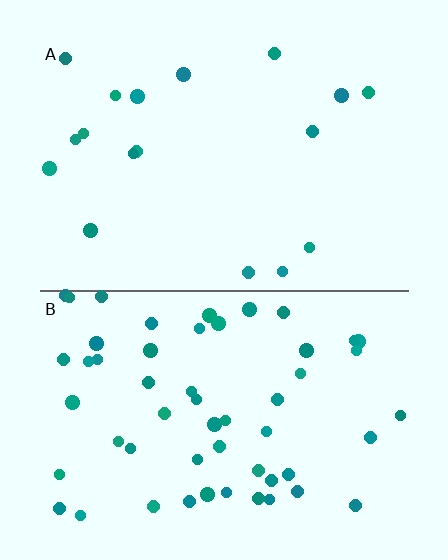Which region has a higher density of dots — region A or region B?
B (the bottom).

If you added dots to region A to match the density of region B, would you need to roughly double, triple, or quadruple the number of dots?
Approximately triple.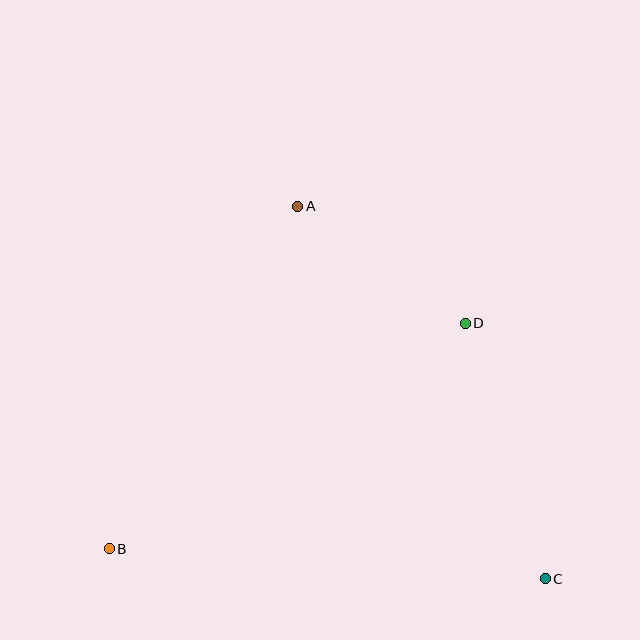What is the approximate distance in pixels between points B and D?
The distance between B and D is approximately 421 pixels.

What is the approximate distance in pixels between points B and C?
The distance between B and C is approximately 437 pixels.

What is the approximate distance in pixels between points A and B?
The distance between A and B is approximately 391 pixels.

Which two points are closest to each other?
Points A and D are closest to each other.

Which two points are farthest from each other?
Points A and C are farthest from each other.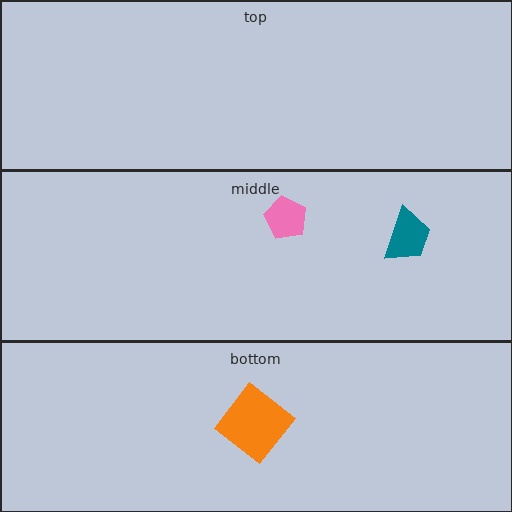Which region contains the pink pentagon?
The middle region.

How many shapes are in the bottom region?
1.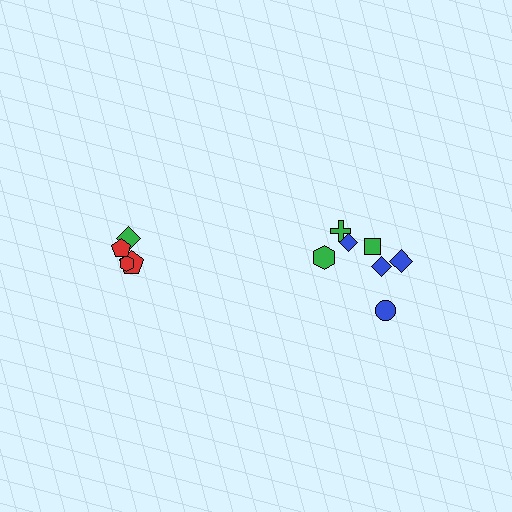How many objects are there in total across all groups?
There are 11 objects.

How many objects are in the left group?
There are 4 objects.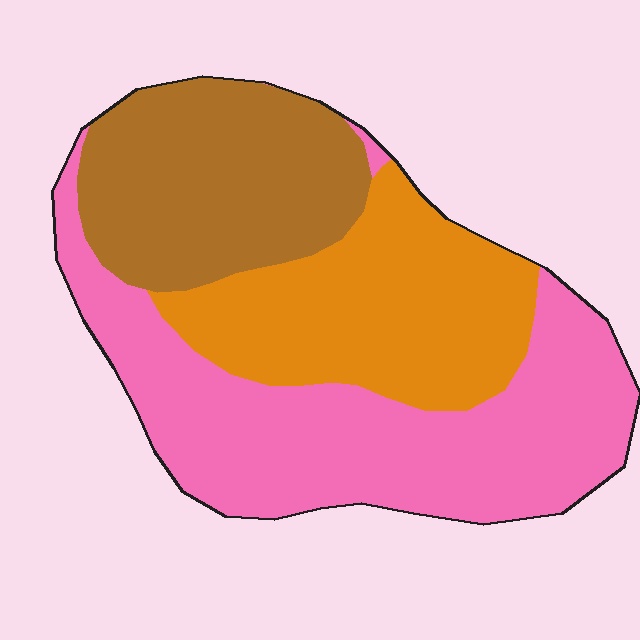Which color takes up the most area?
Pink, at roughly 45%.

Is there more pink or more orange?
Pink.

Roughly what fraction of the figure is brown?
Brown covers 27% of the figure.